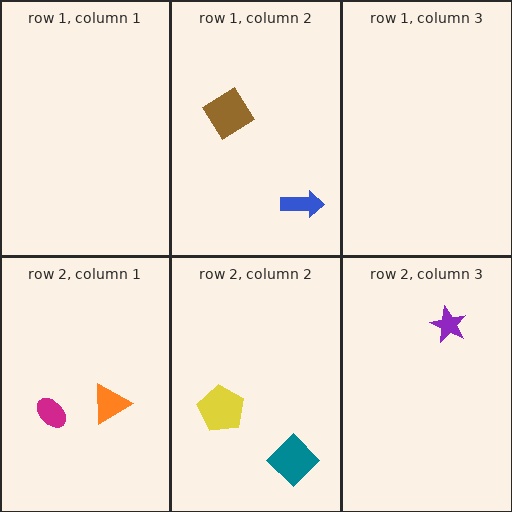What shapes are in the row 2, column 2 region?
The yellow pentagon, the teal diamond.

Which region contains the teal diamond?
The row 2, column 2 region.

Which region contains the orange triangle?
The row 2, column 1 region.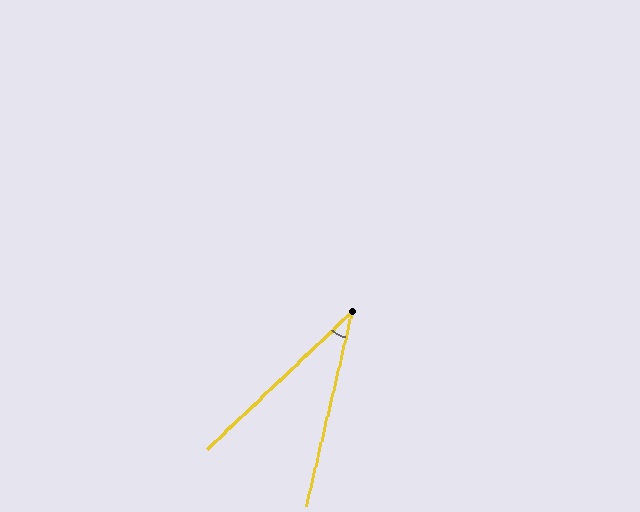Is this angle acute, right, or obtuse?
It is acute.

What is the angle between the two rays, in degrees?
Approximately 33 degrees.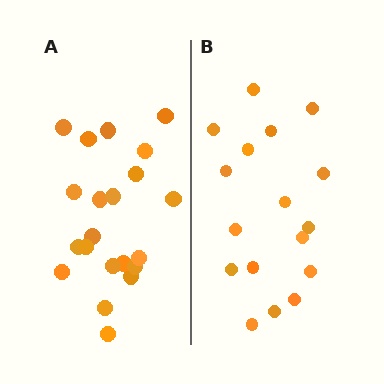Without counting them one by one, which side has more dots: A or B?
Region A (the left region) has more dots.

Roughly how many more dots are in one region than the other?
Region A has about 4 more dots than region B.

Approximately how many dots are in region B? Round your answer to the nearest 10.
About 20 dots. (The exact count is 17, which rounds to 20.)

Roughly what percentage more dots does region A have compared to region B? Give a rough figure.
About 25% more.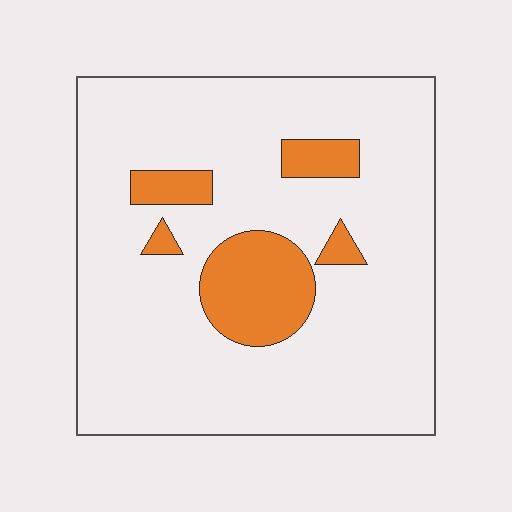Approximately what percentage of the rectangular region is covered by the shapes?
Approximately 15%.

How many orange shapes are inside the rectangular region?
5.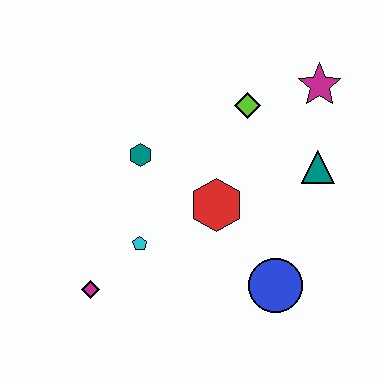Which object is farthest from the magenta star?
The magenta diamond is farthest from the magenta star.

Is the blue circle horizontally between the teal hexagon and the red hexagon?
No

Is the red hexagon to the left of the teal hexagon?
No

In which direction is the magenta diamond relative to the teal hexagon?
The magenta diamond is below the teal hexagon.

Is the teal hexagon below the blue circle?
No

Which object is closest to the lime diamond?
The magenta star is closest to the lime diamond.